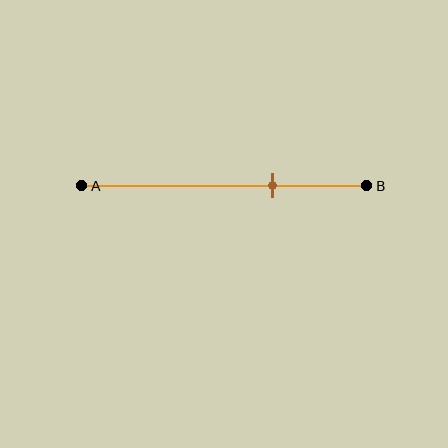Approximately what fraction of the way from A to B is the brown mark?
The brown mark is approximately 65% of the way from A to B.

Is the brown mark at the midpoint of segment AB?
No, the mark is at about 65% from A, not at the 50% midpoint.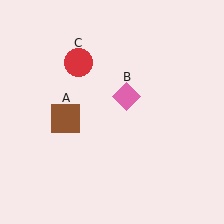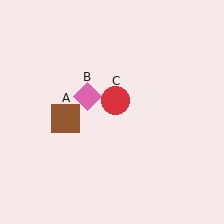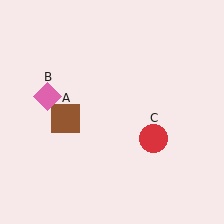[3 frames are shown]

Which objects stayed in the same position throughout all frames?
Brown square (object A) remained stationary.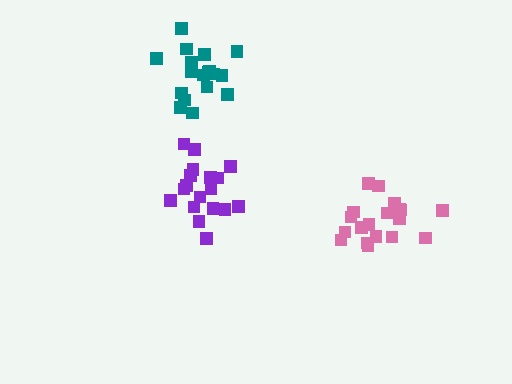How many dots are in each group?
Group 1: 19 dots, Group 2: 19 dots, Group 3: 19 dots (57 total).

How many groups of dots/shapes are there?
There are 3 groups.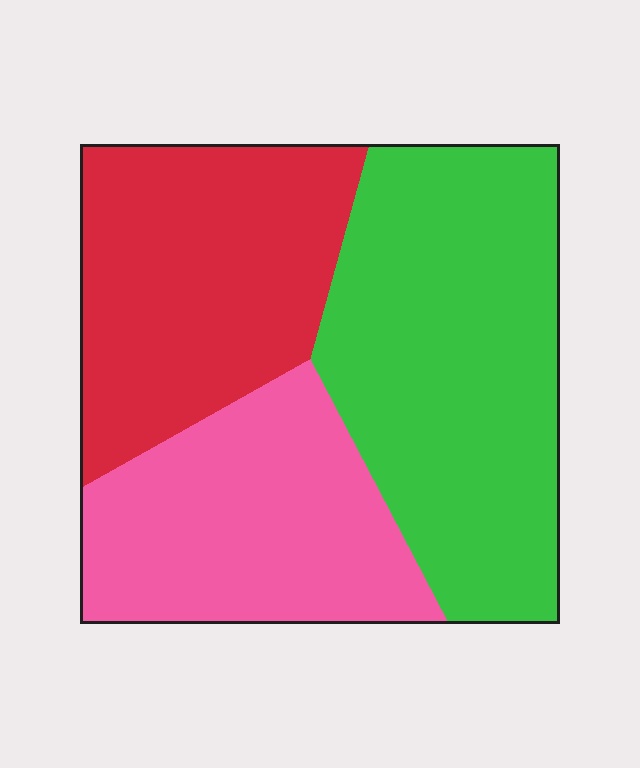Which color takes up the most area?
Green, at roughly 40%.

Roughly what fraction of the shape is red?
Red covers about 30% of the shape.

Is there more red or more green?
Green.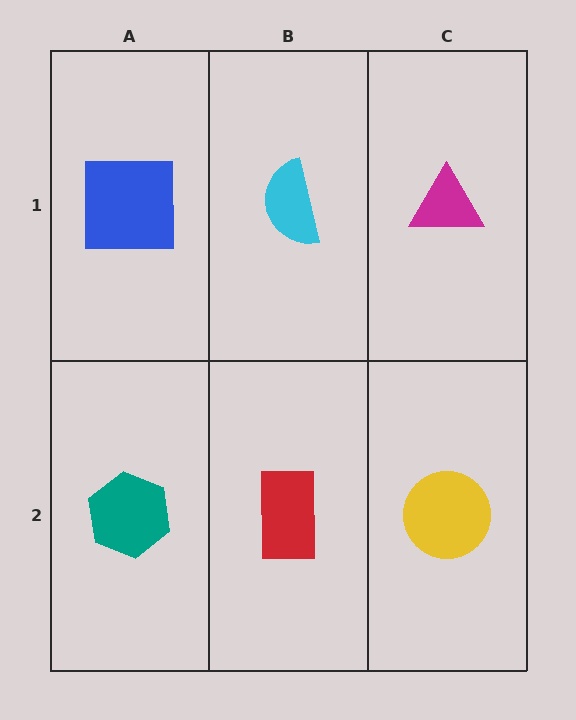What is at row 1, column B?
A cyan semicircle.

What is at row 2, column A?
A teal hexagon.